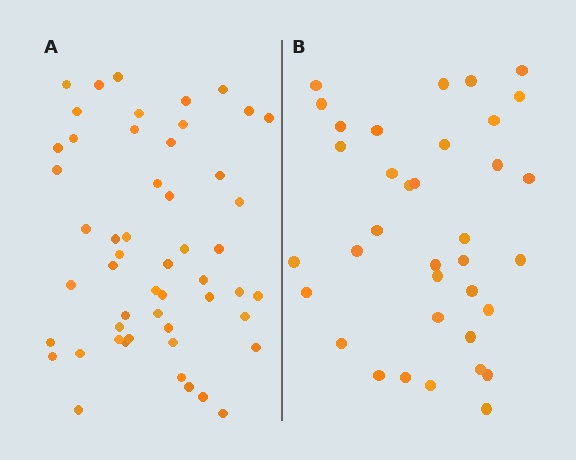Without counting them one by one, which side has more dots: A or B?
Region A (the left region) has more dots.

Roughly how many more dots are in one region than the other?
Region A has approximately 15 more dots than region B.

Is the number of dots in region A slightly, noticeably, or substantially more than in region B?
Region A has noticeably more, but not dramatically so. The ratio is roughly 1.4 to 1.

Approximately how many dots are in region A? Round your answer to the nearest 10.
About 50 dots. (The exact count is 52, which rounds to 50.)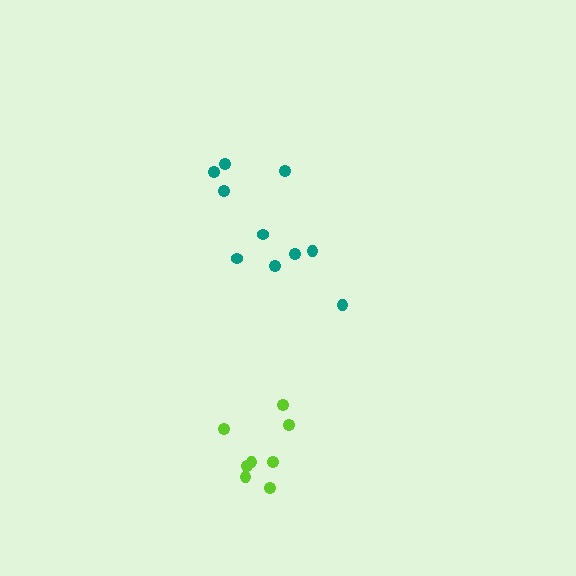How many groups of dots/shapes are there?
There are 2 groups.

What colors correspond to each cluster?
The clusters are colored: teal, lime.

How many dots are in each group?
Group 1: 10 dots, Group 2: 8 dots (18 total).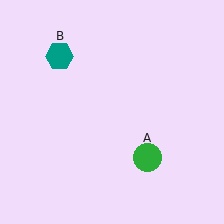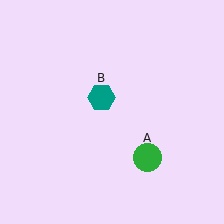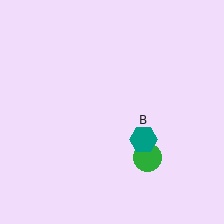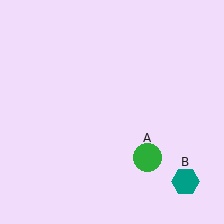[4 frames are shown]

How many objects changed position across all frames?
1 object changed position: teal hexagon (object B).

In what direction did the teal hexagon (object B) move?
The teal hexagon (object B) moved down and to the right.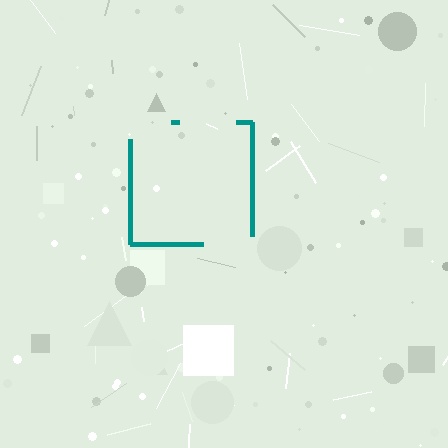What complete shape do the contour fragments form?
The contour fragments form a square.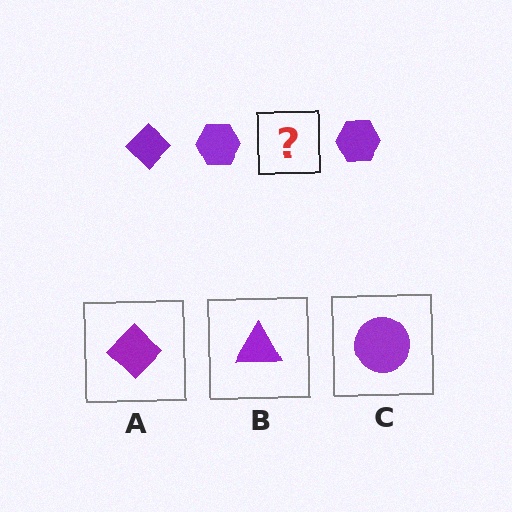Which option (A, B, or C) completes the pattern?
A.